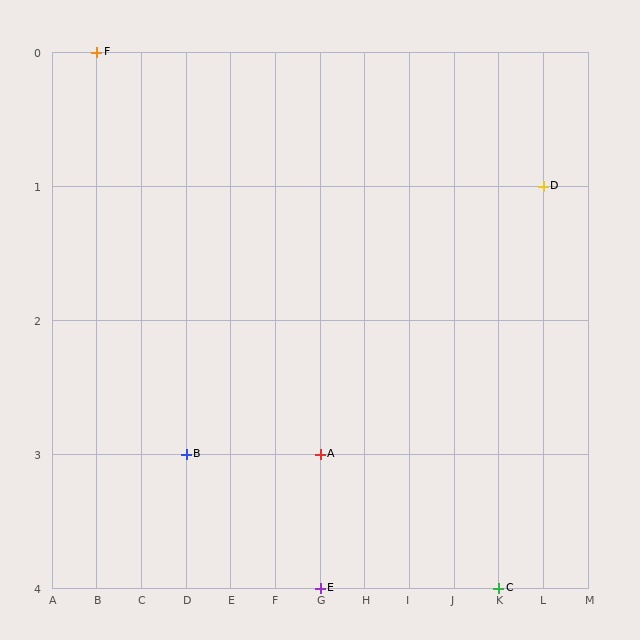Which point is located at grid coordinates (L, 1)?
Point D is at (L, 1).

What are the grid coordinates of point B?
Point B is at grid coordinates (D, 3).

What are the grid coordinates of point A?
Point A is at grid coordinates (G, 3).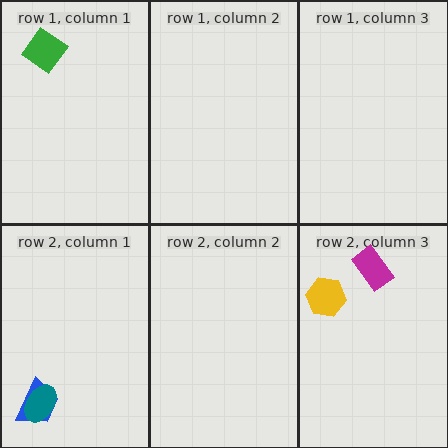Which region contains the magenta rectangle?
The row 2, column 3 region.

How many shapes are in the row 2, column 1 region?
2.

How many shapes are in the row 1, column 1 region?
1.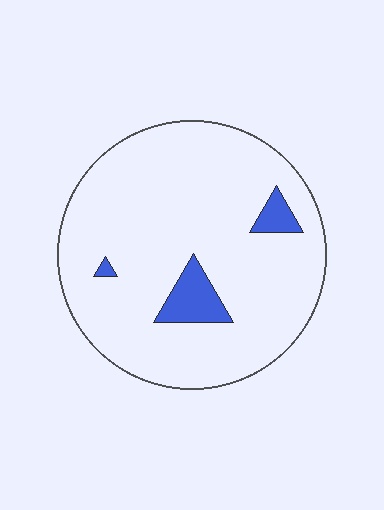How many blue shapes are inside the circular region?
3.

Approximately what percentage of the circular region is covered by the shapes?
Approximately 10%.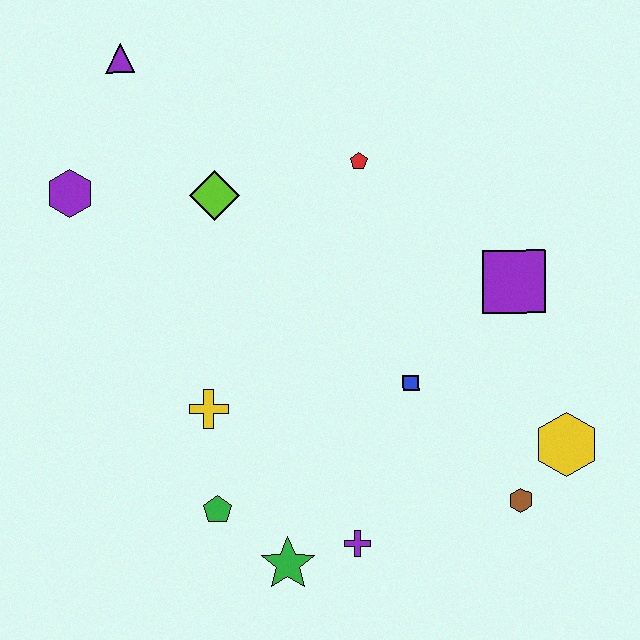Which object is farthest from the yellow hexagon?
The purple triangle is farthest from the yellow hexagon.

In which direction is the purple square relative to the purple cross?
The purple square is above the purple cross.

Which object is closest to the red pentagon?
The lime diamond is closest to the red pentagon.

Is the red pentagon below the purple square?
No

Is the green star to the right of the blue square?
No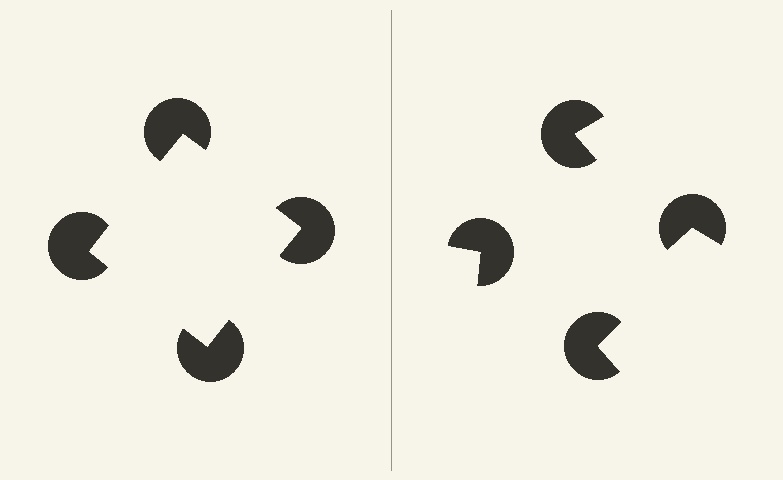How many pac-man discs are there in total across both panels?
8 — 4 on each side.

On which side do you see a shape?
An illusory square appears on the left side. On the right side the wedge cuts are rotated, so no coherent shape forms.